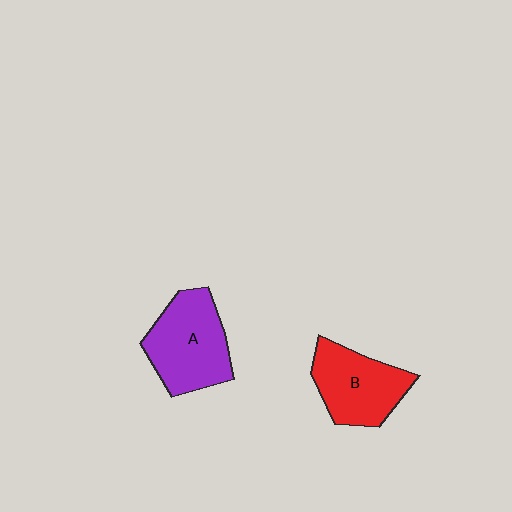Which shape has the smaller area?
Shape B (red).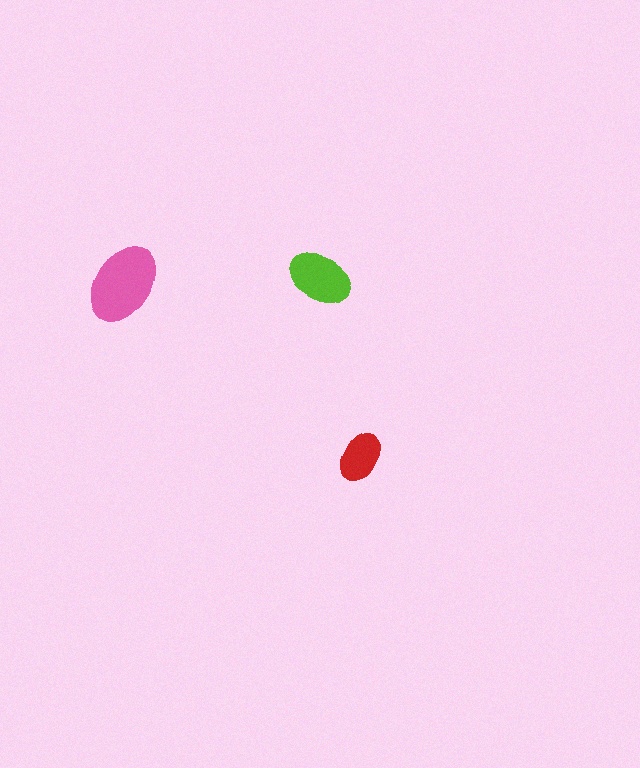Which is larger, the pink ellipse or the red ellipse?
The pink one.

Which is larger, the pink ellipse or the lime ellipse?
The pink one.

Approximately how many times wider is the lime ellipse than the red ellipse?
About 1.5 times wider.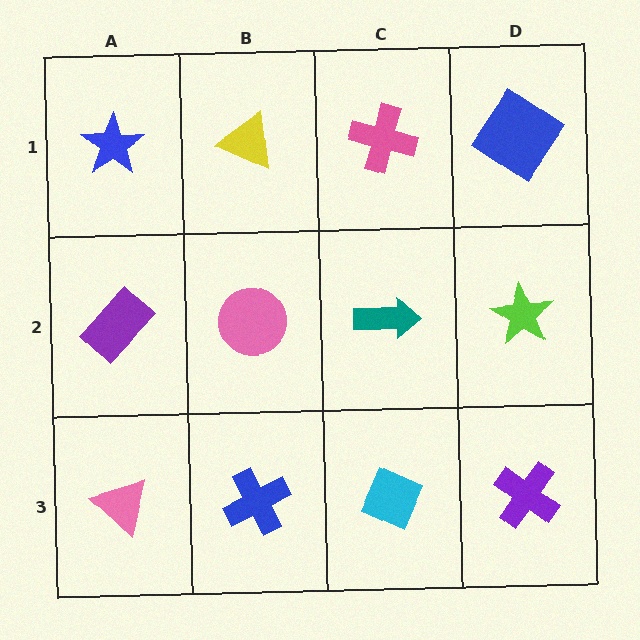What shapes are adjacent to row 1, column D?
A lime star (row 2, column D), a pink cross (row 1, column C).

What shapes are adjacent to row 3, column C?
A teal arrow (row 2, column C), a blue cross (row 3, column B), a purple cross (row 3, column D).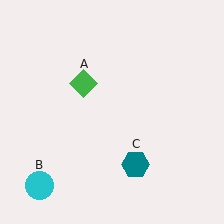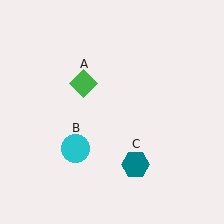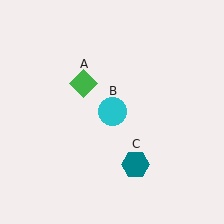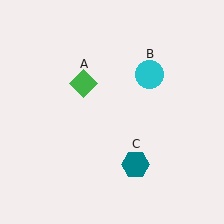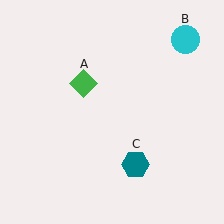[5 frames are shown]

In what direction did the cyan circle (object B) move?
The cyan circle (object B) moved up and to the right.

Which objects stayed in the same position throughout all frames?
Green diamond (object A) and teal hexagon (object C) remained stationary.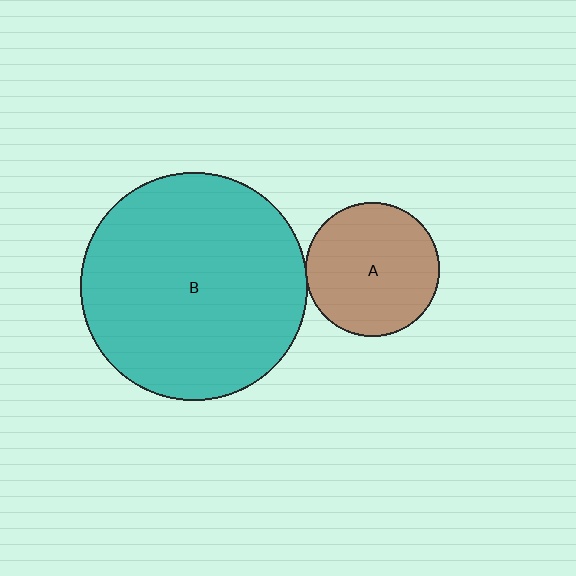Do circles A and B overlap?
Yes.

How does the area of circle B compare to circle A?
Approximately 2.9 times.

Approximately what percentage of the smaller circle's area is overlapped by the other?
Approximately 5%.